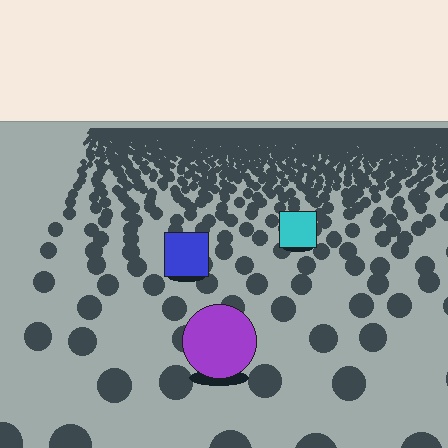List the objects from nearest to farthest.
From nearest to farthest: the purple circle, the blue square, the cyan square.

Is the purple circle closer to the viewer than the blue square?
Yes. The purple circle is closer — you can tell from the texture gradient: the ground texture is coarser near it.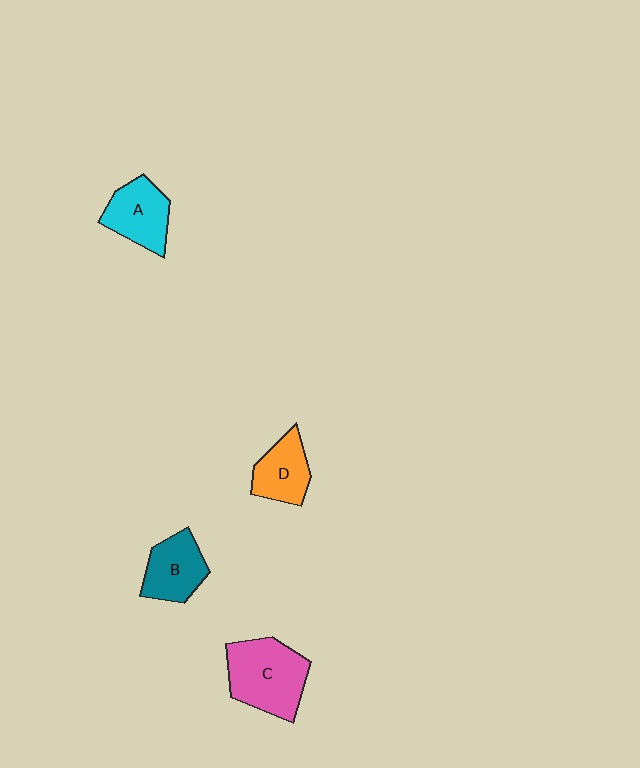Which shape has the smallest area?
Shape D (orange).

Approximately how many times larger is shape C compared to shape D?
Approximately 1.6 times.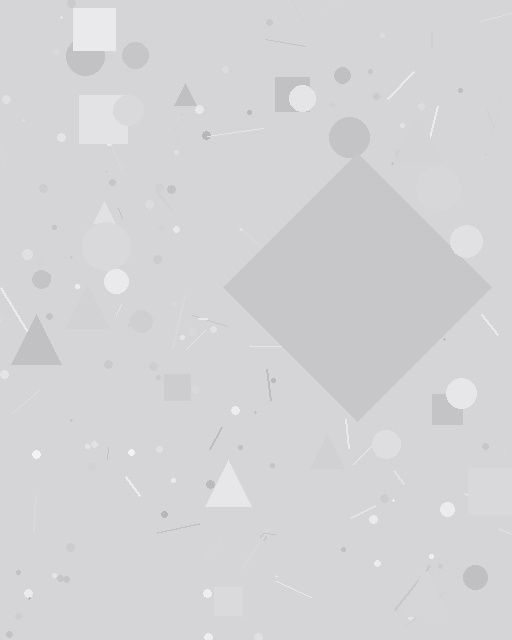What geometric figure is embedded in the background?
A diamond is embedded in the background.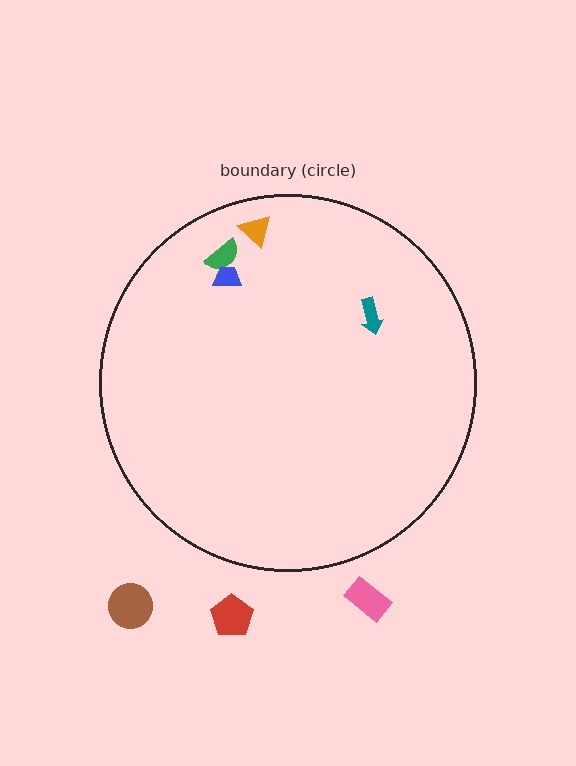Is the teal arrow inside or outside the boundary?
Inside.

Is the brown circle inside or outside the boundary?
Outside.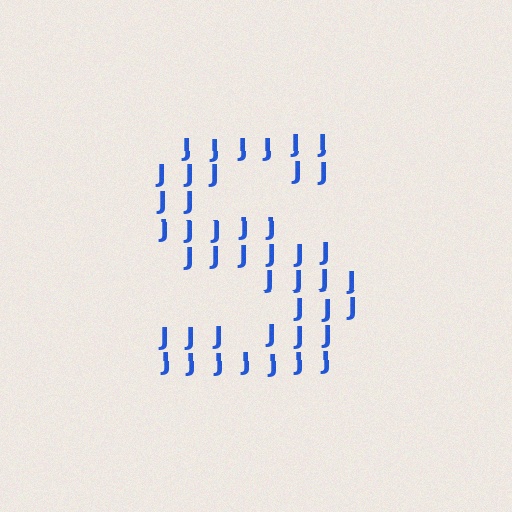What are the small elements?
The small elements are letter J's.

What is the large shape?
The large shape is the letter S.